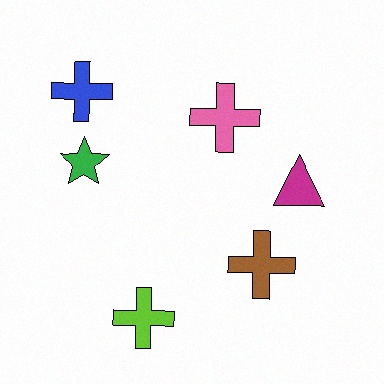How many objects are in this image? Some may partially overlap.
There are 6 objects.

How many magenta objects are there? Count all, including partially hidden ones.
There is 1 magenta object.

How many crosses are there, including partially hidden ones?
There are 4 crosses.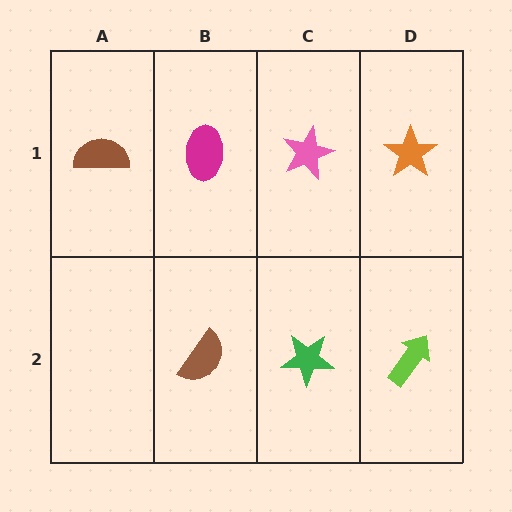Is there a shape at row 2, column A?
No, that cell is empty.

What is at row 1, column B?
A magenta ellipse.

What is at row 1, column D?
An orange star.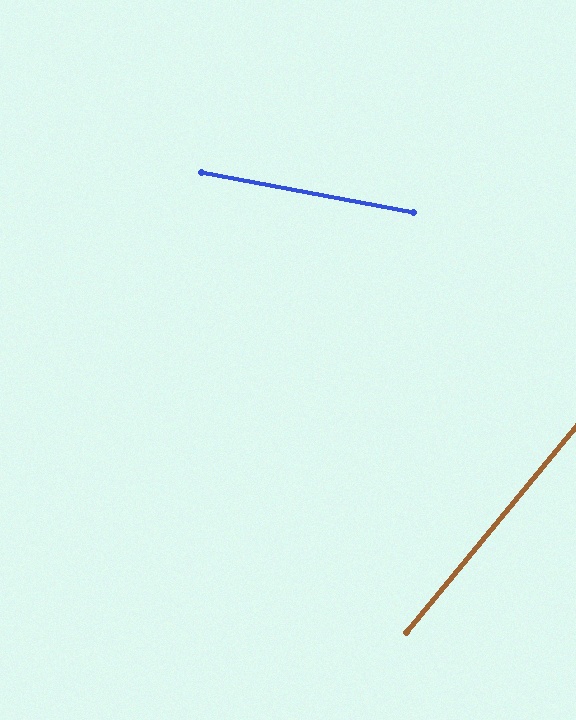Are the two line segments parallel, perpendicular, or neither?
Neither parallel nor perpendicular — they differ by about 61°.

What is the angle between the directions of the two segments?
Approximately 61 degrees.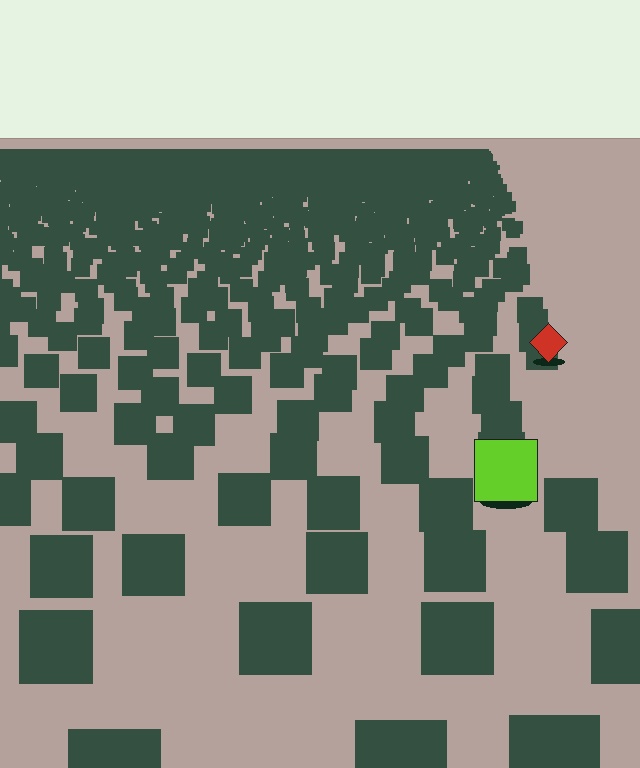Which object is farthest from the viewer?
The red diamond is farthest from the viewer. It appears smaller and the ground texture around it is denser.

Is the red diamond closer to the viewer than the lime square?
No. The lime square is closer — you can tell from the texture gradient: the ground texture is coarser near it.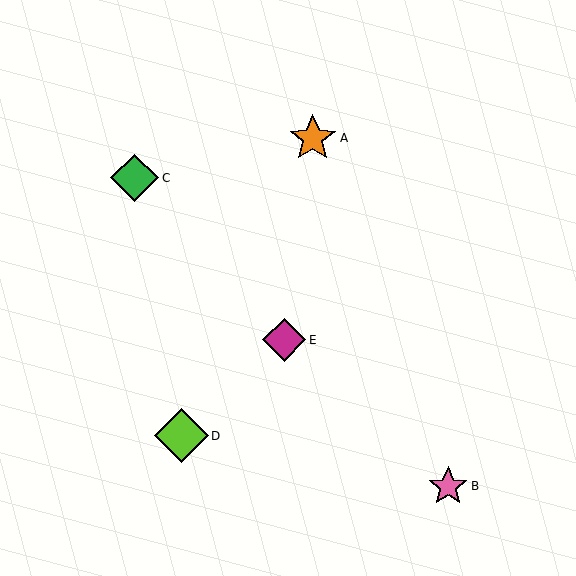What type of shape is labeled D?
Shape D is a lime diamond.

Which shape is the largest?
The lime diamond (labeled D) is the largest.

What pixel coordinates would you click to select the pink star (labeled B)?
Click at (448, 486) to select the pink star B.